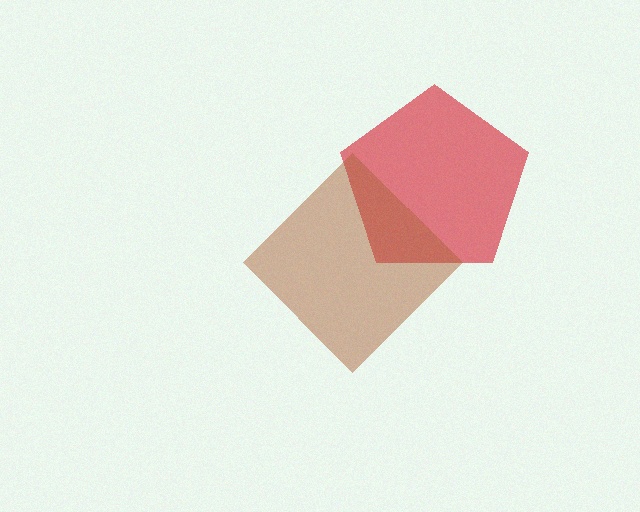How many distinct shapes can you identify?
There are 2 distinct shapes: a red pentagon, a brown diamond.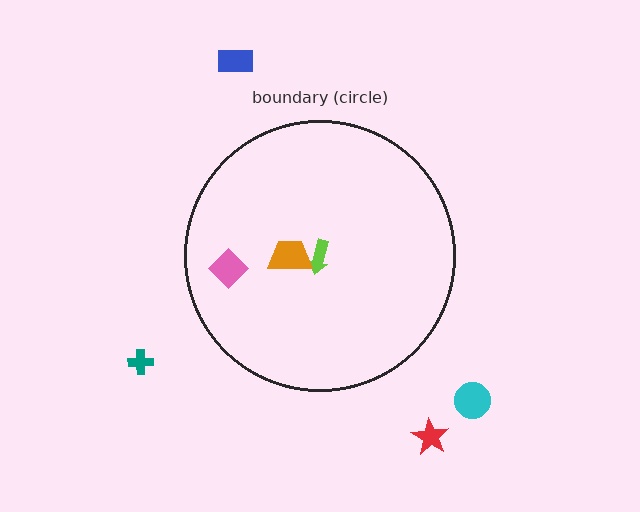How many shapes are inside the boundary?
3 inside, 4 outside.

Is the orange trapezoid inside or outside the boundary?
Inside.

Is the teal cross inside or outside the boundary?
Outside.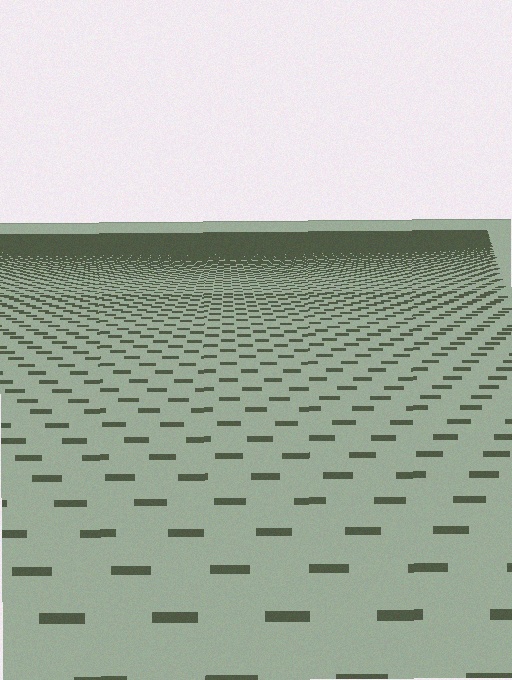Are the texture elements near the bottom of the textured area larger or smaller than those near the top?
Larger. Near the bottom, elements are closer to the viewer and appear at a bigger on-screen size.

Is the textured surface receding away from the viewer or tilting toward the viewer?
The surface is receding away from the viewer. Texture elements get smaller and denser toward the top.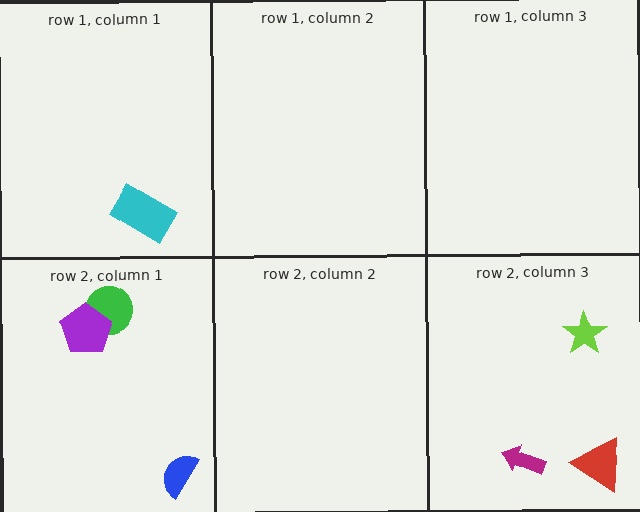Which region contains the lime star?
The row 2, column 3 region.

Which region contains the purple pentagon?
The row 2, column 1 region.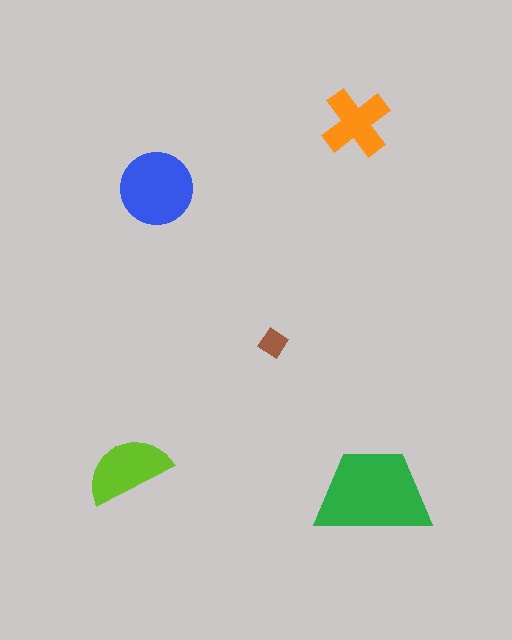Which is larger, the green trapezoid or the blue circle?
The green trapezoid.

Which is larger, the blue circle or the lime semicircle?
The blue circle.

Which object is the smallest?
The brown diamond.